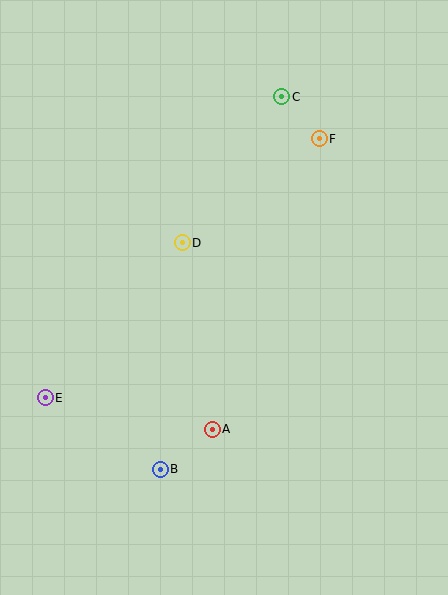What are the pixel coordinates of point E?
Point E is at (45, 398).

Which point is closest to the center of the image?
Point D at (182, 243) is closest to the center.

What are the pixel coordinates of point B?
Point B is at (160, 469).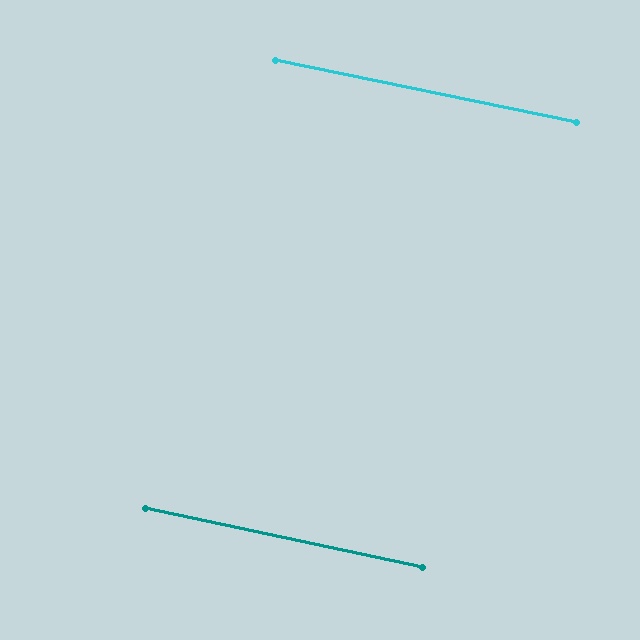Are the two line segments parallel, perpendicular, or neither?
Parallel — their directions differ by only 0.3°.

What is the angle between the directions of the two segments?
Approximately 0 degrees.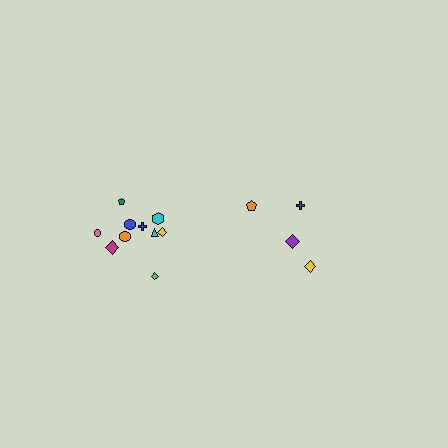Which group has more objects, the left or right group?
The left group.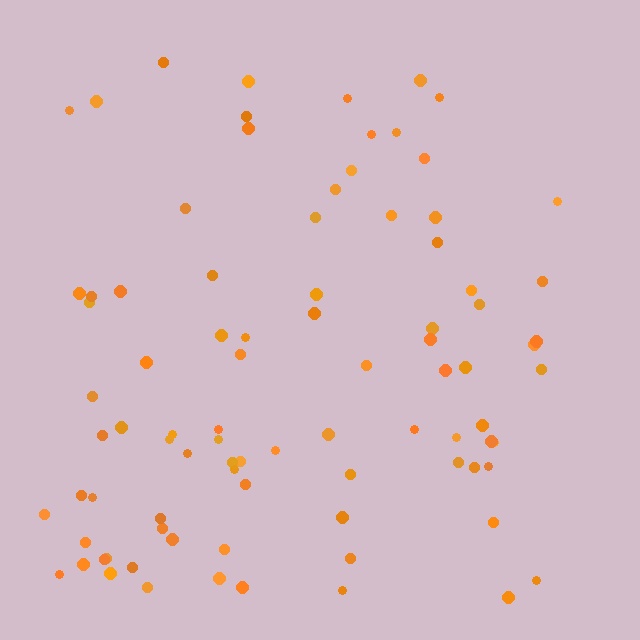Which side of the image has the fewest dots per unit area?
The top.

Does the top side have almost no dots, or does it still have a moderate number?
Still a moderate number, just noticeably fewer than the bottom.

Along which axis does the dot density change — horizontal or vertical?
Vertical.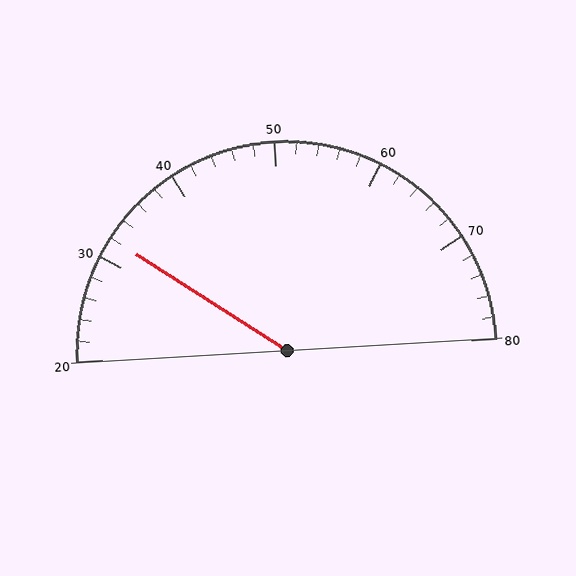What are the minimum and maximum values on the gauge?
The gauge ranges from 20 to 80.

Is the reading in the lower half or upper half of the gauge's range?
The reading is in the lower half of the range (20 to 80).